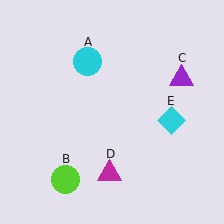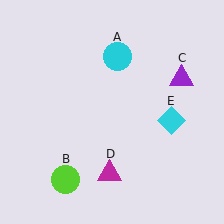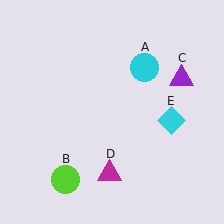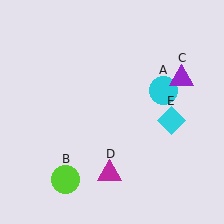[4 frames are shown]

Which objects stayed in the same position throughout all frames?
Lime circle (object B) and purple triangle (object C) and magenta triangle (object D) and cyan diamond (object E) remained stationary.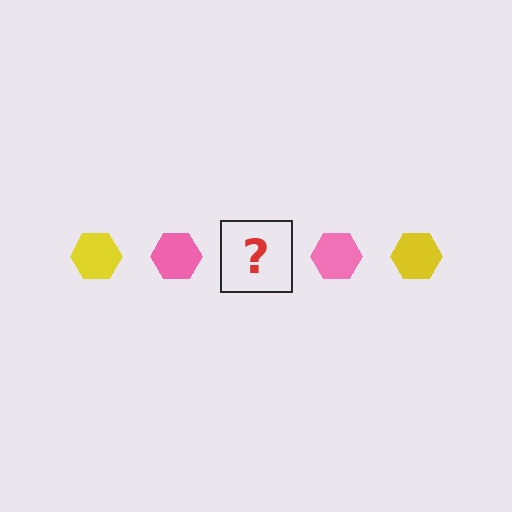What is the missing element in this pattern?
The missing element is a yellow hexagon.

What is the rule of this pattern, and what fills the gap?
The rule is that the pattern cycles through yellow, pink hexagons. The gap should be filled with a yellow hexagon.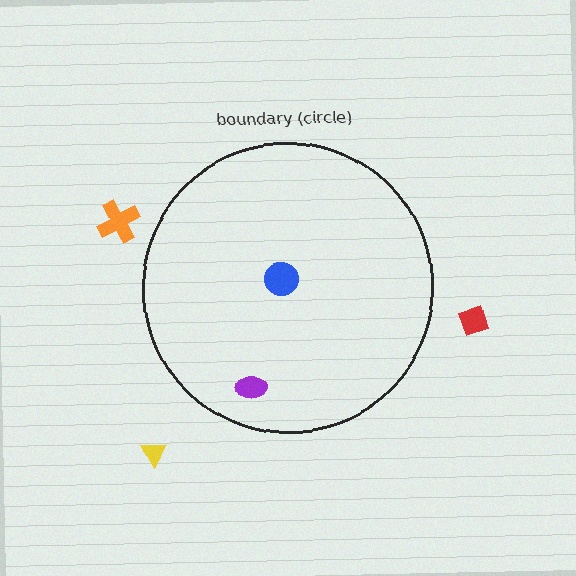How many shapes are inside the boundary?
2 inside, 3 outside.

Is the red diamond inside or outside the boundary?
Outside.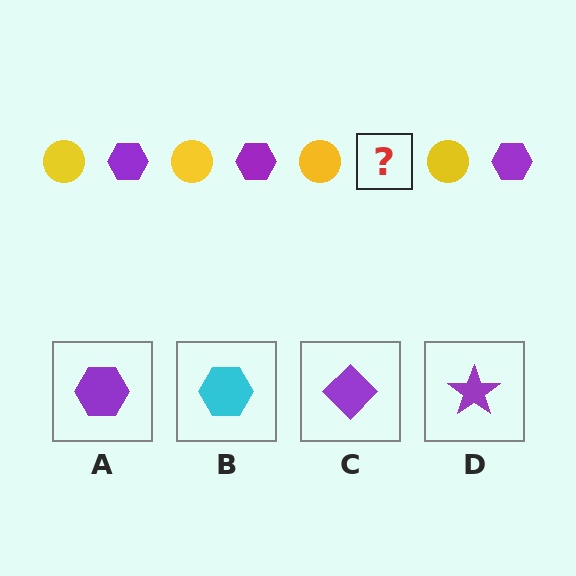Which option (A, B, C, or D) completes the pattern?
A.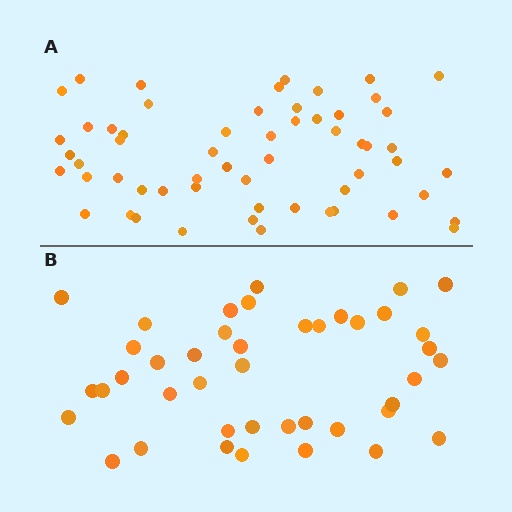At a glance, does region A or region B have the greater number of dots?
Region A (the top region) has more dots.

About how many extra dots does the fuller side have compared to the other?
Region A has approximately 15 more dots than region B.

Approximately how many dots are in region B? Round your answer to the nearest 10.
About 40 dots. (The exact count is 42, which rounds to 40.)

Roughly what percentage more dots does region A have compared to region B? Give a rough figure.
About 40% more.